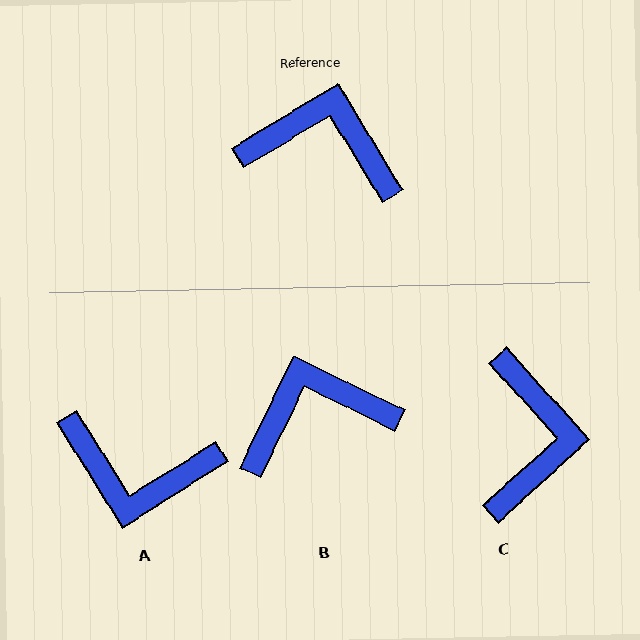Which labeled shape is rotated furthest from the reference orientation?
A, about 179 degrees away.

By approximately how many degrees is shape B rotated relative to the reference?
Approximately 33 degrees counter-clockwise.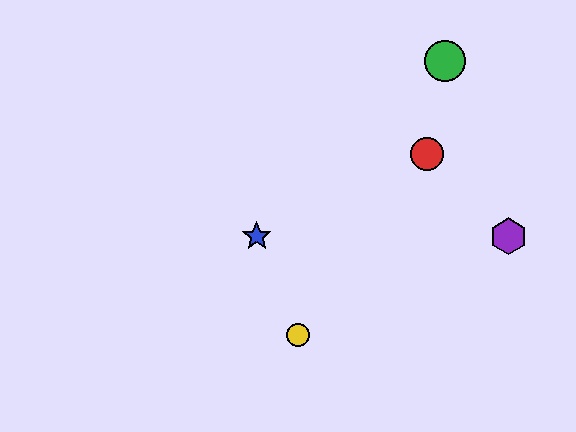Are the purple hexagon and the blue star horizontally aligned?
Yes, both are at y≈236.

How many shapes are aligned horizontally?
2 shapes (the blue star, the purple hexagon) are aligned horizontally.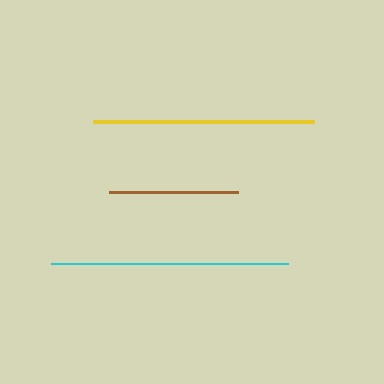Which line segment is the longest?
The cyan line is the longest at approximately 238 pixels.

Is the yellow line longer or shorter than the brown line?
The yellow line is longer than the brown line.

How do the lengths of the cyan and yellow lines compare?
The cyan and yellow lines are approximately the same length.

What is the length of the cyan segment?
The cyan segment is approximately 238 pixels long.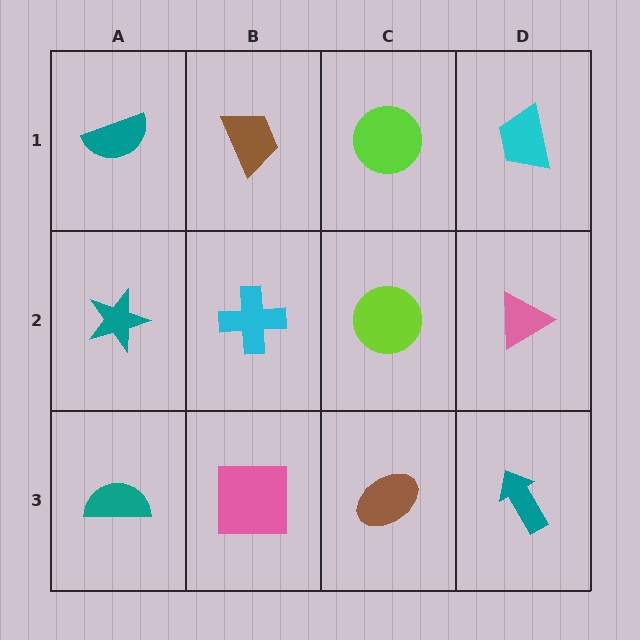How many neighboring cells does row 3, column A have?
2.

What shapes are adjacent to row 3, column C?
A lime circle (row 2, column C), a pink square (row 3, column B), a teal arrow (row 3, column D).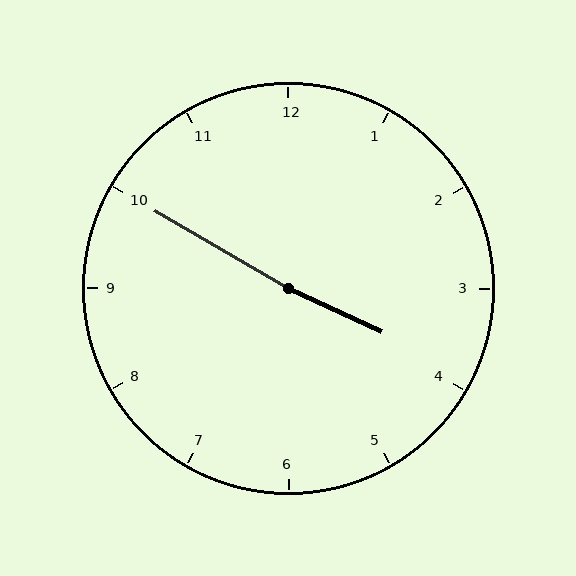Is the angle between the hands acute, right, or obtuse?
It is obtuse.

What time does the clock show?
3:50.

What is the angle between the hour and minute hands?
Approximately 175 degrees.